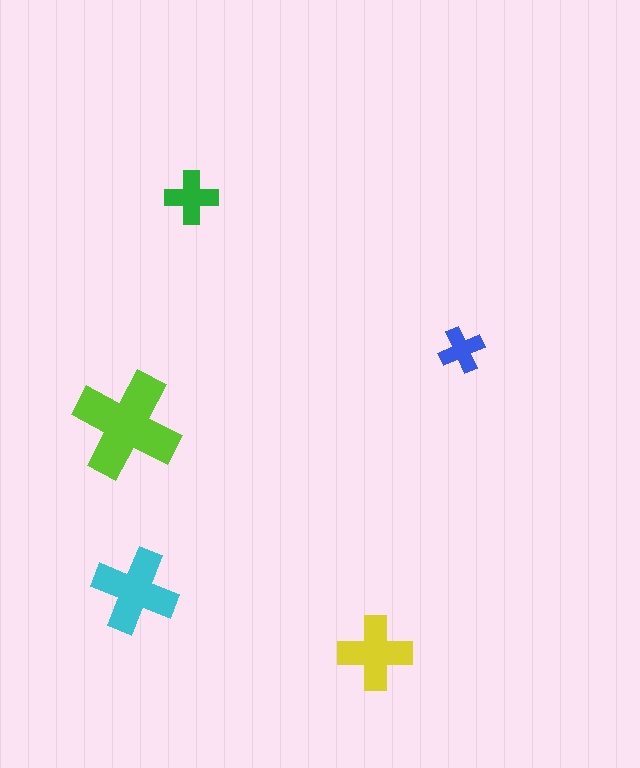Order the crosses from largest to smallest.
the lime one, the cyan one, the yellow one, the green one, the blue one.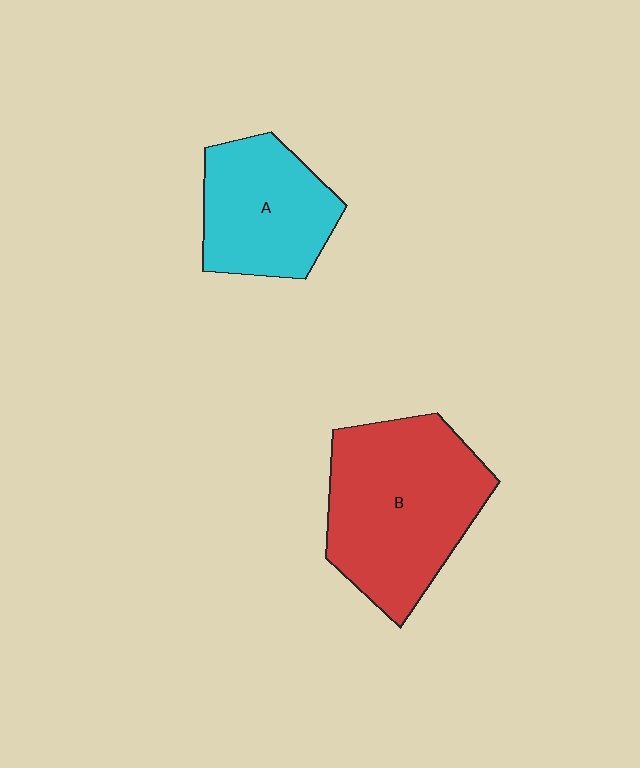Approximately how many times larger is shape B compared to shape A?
Approximately 1.5 times.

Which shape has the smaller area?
Shape A (cyan).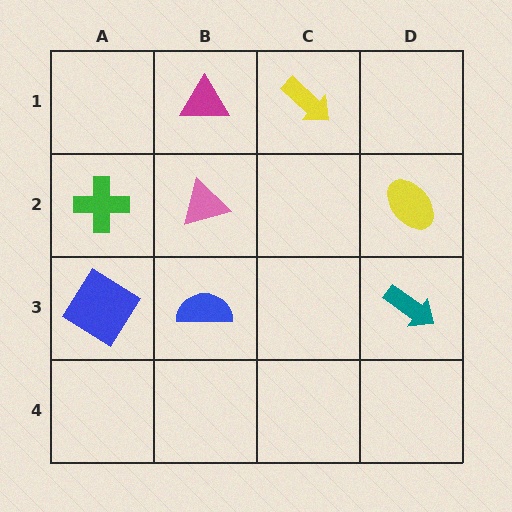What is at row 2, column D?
A yellow ellipse.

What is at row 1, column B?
A magenta triangle.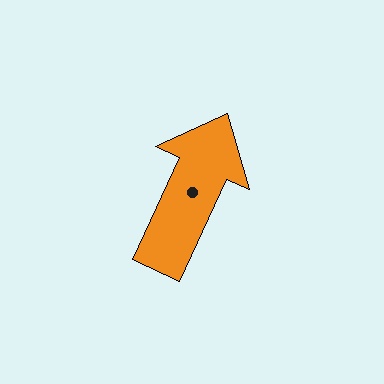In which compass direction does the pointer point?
Northeast.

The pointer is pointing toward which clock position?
Roughly 1 o'clock.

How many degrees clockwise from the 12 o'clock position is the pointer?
Approximately 25 degrees.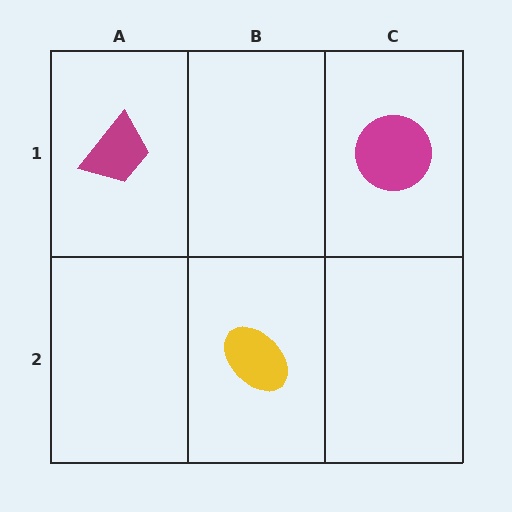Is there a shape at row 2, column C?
No, that cell is empty.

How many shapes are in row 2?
1 shape.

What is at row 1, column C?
A magenta circle.